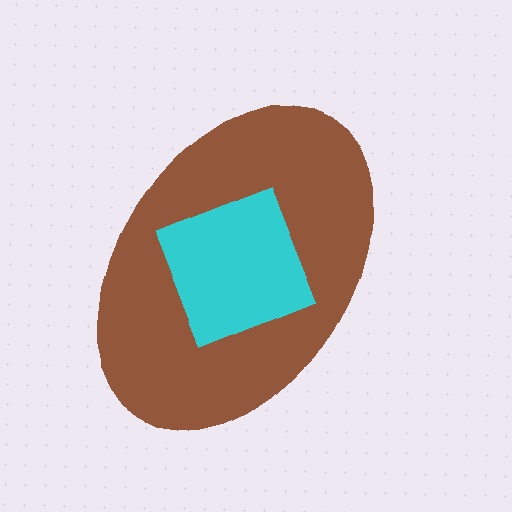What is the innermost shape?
The cyan diamond.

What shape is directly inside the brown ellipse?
The cyan diamond.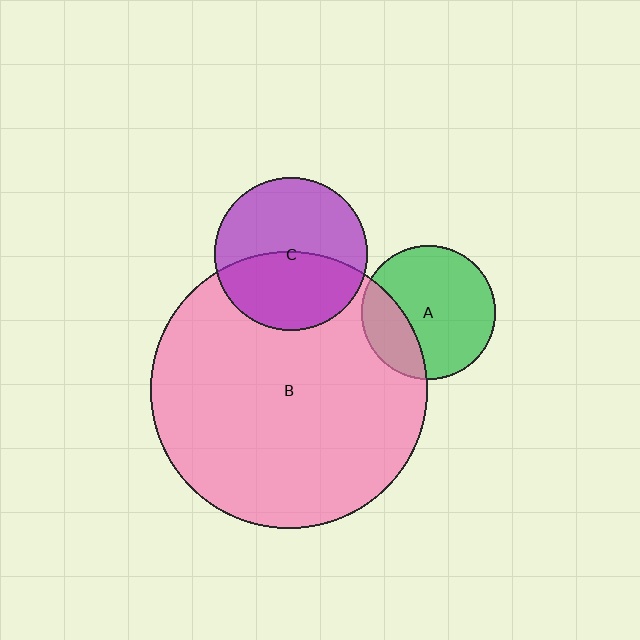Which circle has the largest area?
Circle B (pink).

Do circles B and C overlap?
Yes.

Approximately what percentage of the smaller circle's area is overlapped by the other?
Approximately 45%.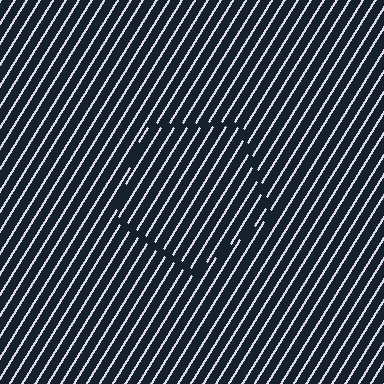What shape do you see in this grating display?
An illusory pentagon. The interior of the shape contains the same grating, shifted by half a period — the contour is defined by the phase discontinuity where line-ends from the inner and outer gratings abut.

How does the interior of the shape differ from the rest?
The interior of the shape contains the same grating, shifted by half a period — the contour is defined by the phase discontinuity where line-ends from the inner and outer gratings abut.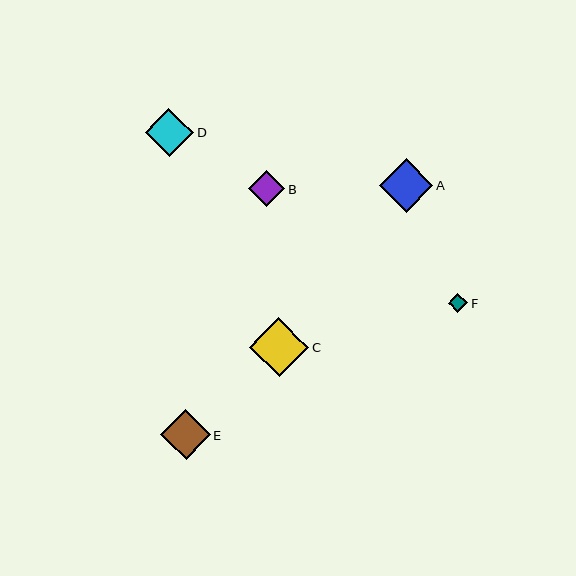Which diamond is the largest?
Diamond C is the largest with a size of approximately 59 pixels.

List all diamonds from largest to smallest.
From largest to smallest: C, A, E, D, B, F.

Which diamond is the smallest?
Diamond F is the smallest with a size of approximately 19 pixels.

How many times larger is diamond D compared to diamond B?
Diamond D is approximately 1.3 times the size of diamond B.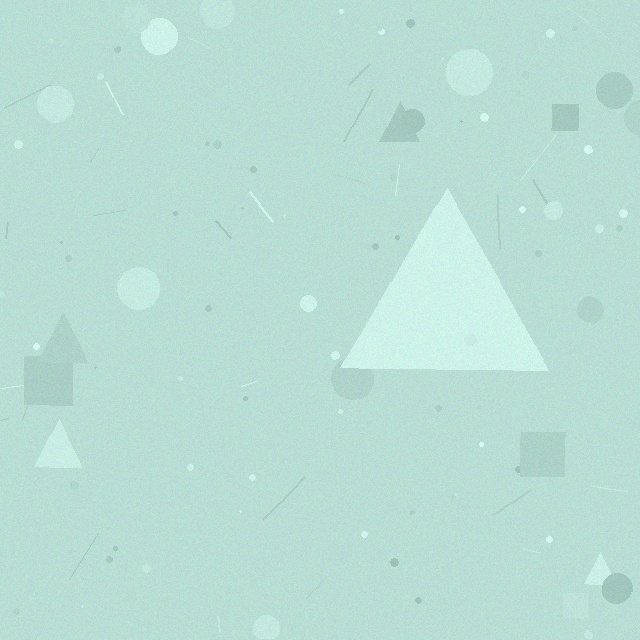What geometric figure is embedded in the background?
A triangle is embedded in the background.